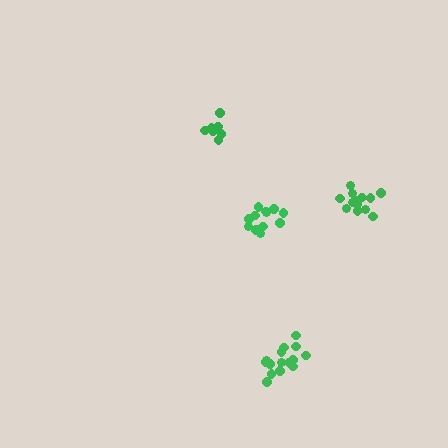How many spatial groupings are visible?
There are 4 spatial groupings.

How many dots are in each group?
Group 1: 12 dots, Group 2: 9 dots, Group 3: 13 dots, Group 4: 15 dots (49 total).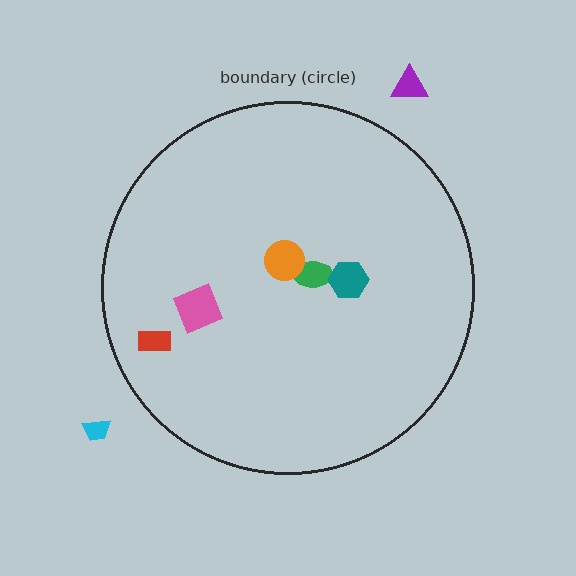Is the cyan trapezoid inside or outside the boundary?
Outside.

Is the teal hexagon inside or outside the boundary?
Inside.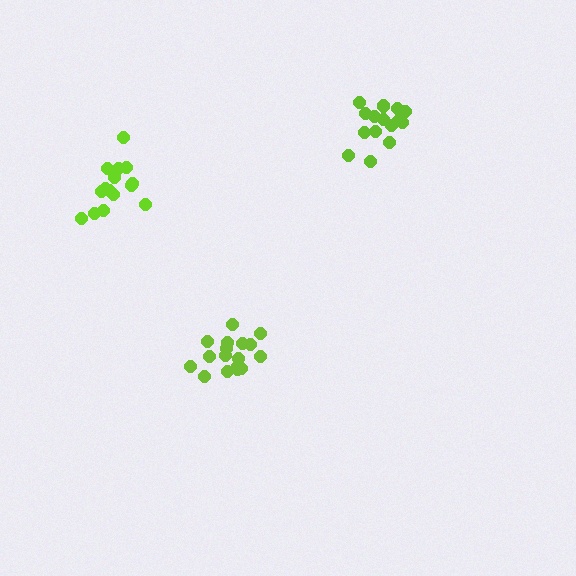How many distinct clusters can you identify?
There are 3 distinct clusters.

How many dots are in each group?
Group 1: 16 dots, Group 2: 15 dots, Group 3: 18 dots (49 total).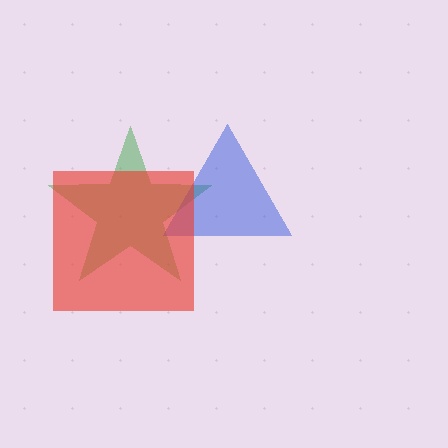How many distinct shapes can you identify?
There are 3 distinct shapes: a green star, a blue triangle, a red square.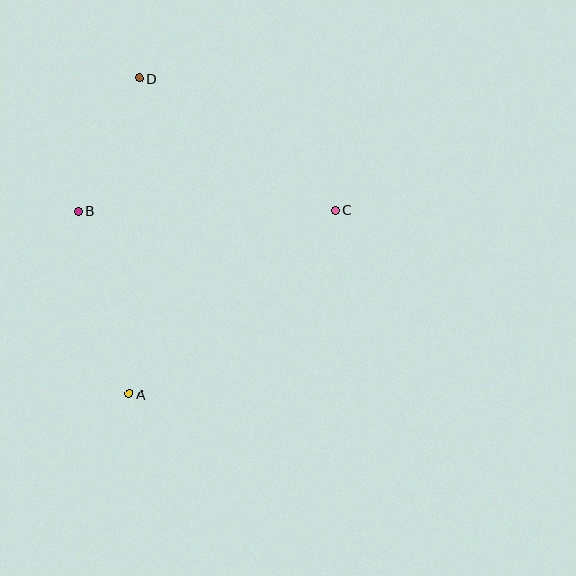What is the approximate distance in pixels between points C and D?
The distance between C and D is approximately 236 pixels.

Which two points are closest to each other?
Points B and D are closest to each other.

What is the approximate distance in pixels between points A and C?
The distance between A and C is approximately 276 pixels.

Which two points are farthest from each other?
Points A and D are farthest from each other.